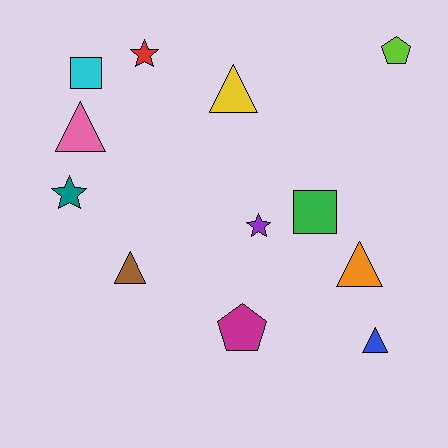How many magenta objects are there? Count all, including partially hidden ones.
There is 1 magenta object.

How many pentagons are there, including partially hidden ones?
There are 2 pentagons.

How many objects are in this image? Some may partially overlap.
There are 12 objects.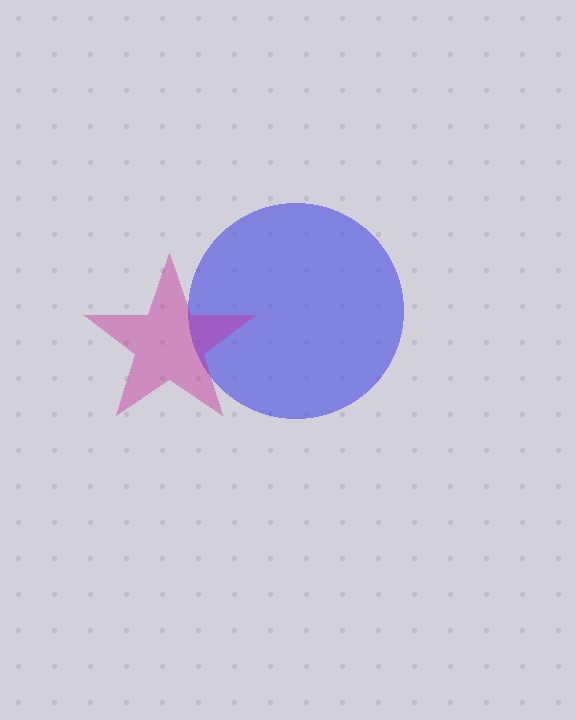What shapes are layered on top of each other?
The layered shapes are: a blue circle, a magenta star.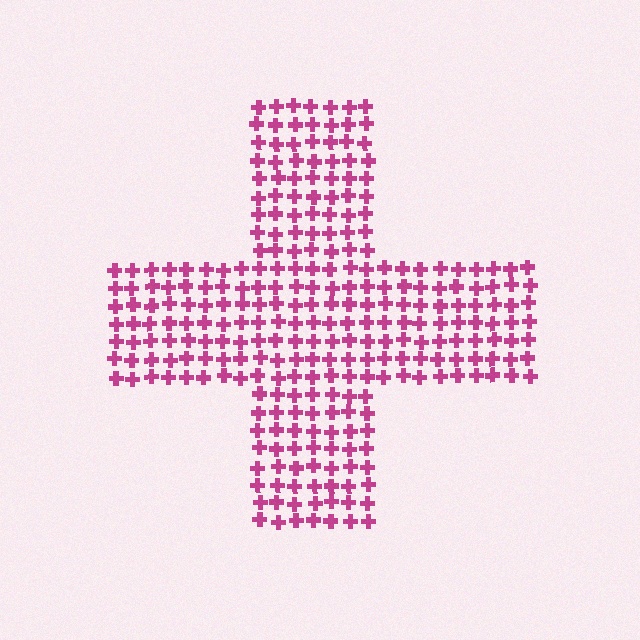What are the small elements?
The small elements are crosses.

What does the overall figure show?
The overall figure shows a cross.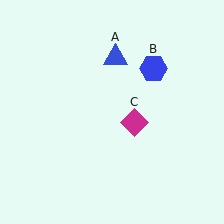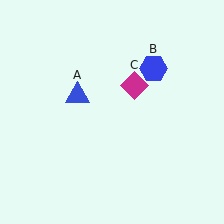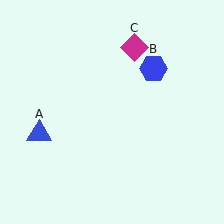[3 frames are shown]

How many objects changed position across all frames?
2 objects changed position: blue triangle (object A), magenta diamond (object C).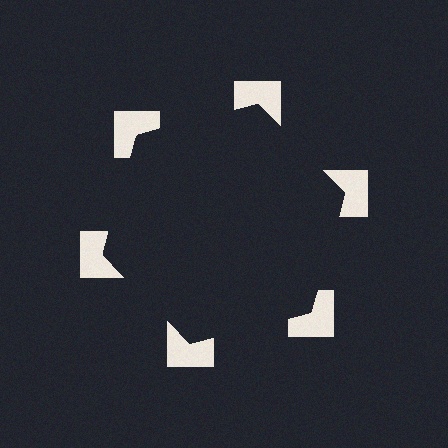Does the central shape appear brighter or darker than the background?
It typically appears slightly darker than the background, even though no actual brightness change is drawn.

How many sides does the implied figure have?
6 sides.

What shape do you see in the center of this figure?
An illusory hexagon — its edges are inferred from the aligned wedge cuts in the notched squares, not physically drawn.